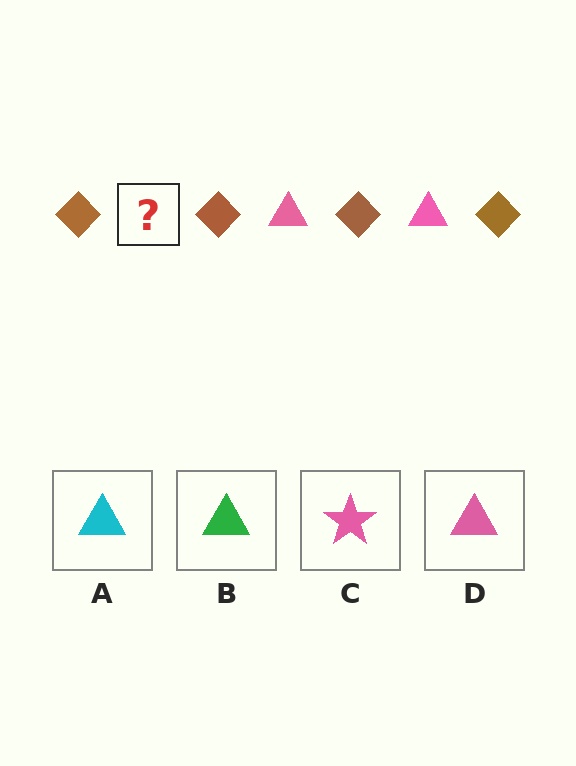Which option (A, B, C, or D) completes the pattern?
D.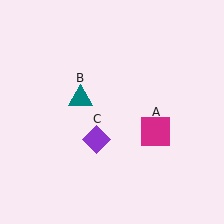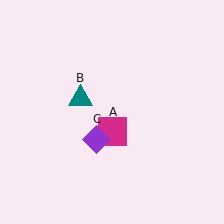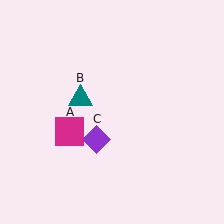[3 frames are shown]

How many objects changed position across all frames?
1 object changed position: magenta square (object A).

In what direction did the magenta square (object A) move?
The magenta square (object A) moved left.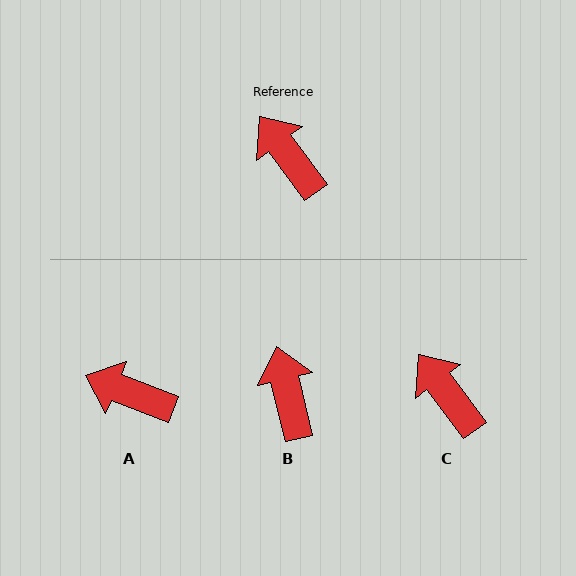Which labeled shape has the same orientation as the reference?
C.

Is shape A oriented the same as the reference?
No, it is off by about 32 degrees.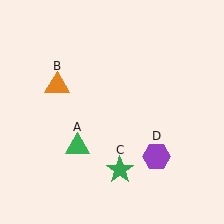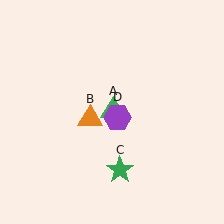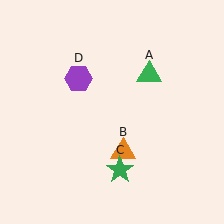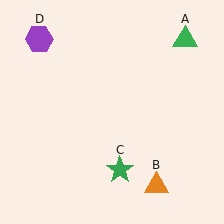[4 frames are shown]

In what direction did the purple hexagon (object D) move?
The purple hexagon (object D) moved up and to the left.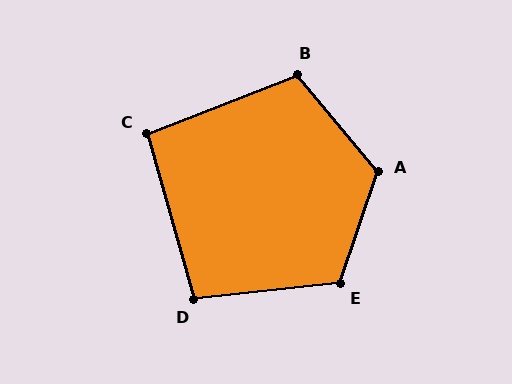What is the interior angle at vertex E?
Approximately 115 degrees (obtuse).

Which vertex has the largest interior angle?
A, at approximately 121 degrees.